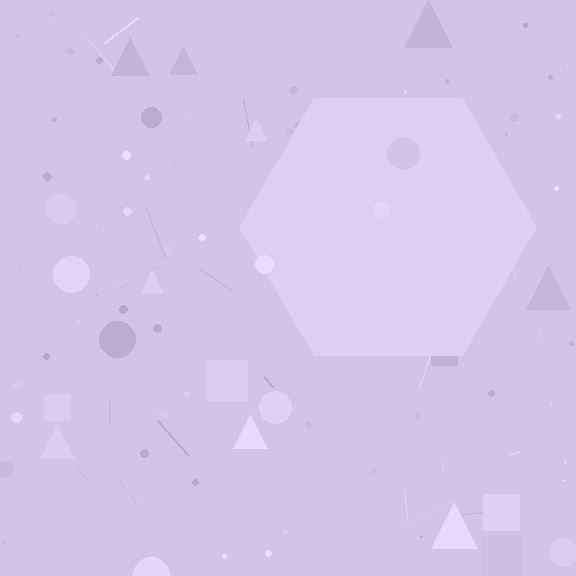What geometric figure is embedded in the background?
A hexagon is embedded in the background.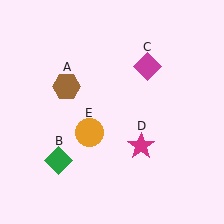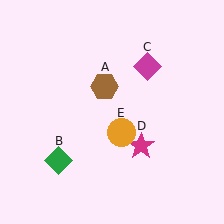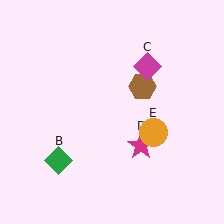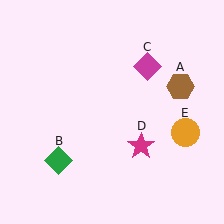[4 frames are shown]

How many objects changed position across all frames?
2 objects changed position: brown hexagon (object A), orange circle (object E).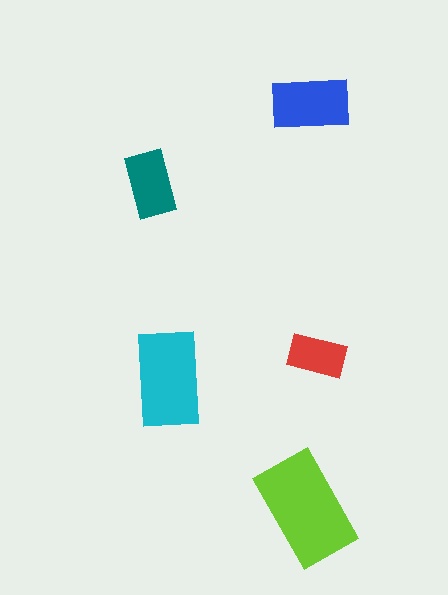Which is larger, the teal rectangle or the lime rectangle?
The lime one.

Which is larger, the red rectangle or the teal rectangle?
The teal one.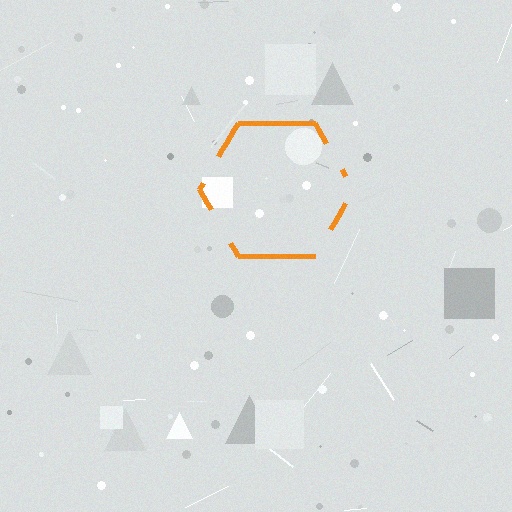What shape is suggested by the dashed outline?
The dashed outline suggests a hexagon.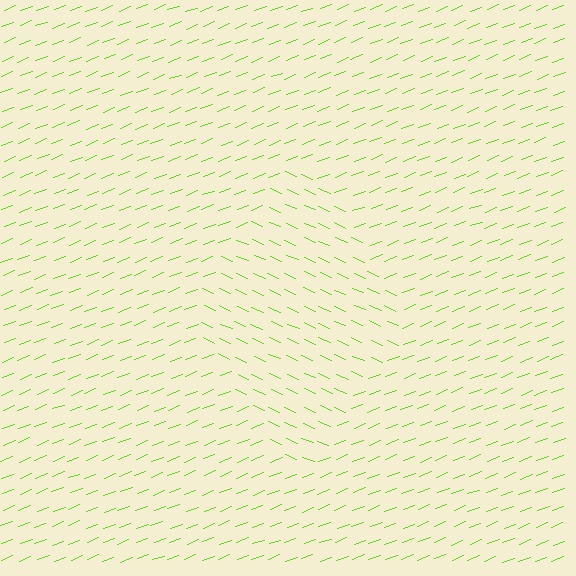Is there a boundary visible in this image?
Yes, there is a texture boundary formed by a change in line orientation.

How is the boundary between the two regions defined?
The boundary is defined purely by a change in line orientation (approximately 45 degrees difference). All lines are the same color and thickness.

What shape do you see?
I see a diamond.